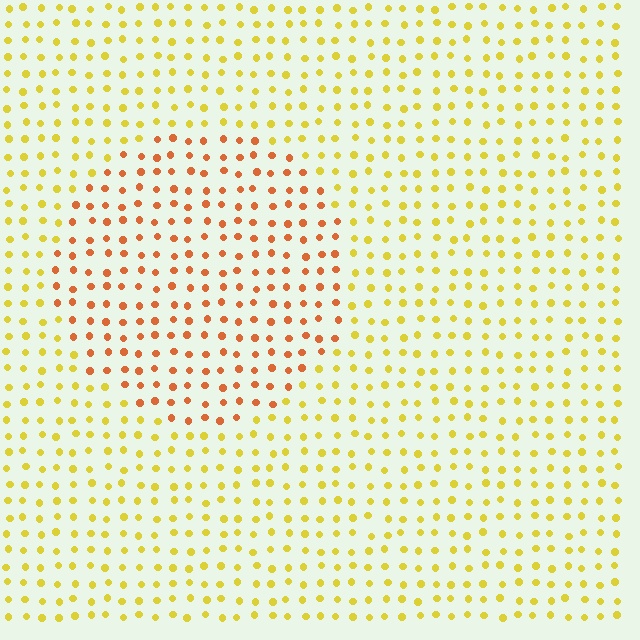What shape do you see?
I see a circle.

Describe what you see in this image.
The image is filled with small yellow elements in a uniform arrangement. A circle-shaped region is visible where the elements are tinted to a slightly different hue, forming a subtle color boundary.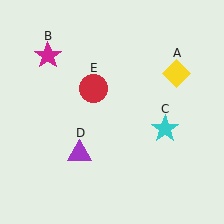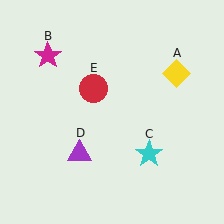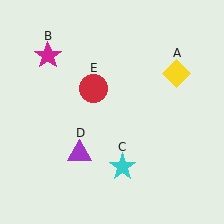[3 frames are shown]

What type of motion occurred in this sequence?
The cyan star (object C) rotated clockwise around the center of the scene.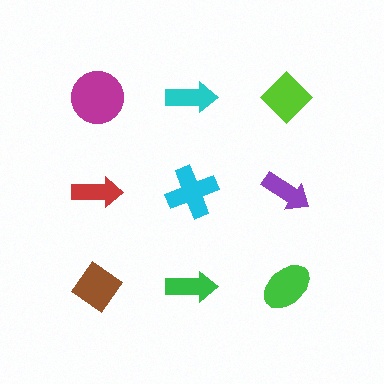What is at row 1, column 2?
A cyan arrow.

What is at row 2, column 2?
A cyan cross.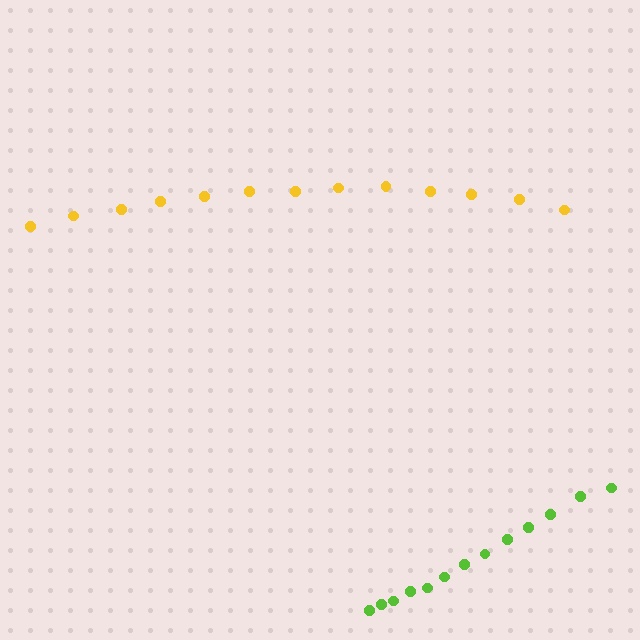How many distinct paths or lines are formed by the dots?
There are 2 distinct paths.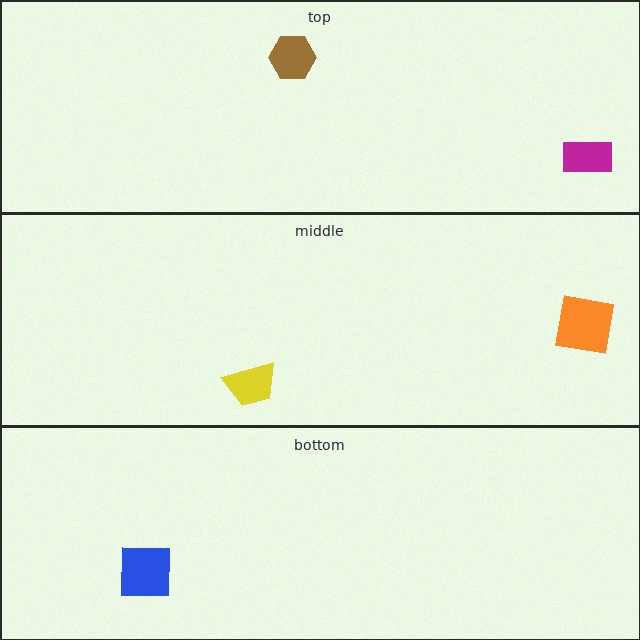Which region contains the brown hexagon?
The top region.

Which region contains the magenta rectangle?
The top region.